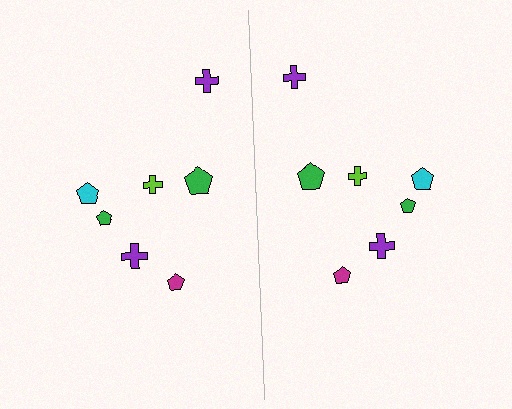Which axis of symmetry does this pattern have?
The pattern has a vertical axis of symmetry running through the center of the image.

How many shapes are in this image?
There are 14 shapes in this image.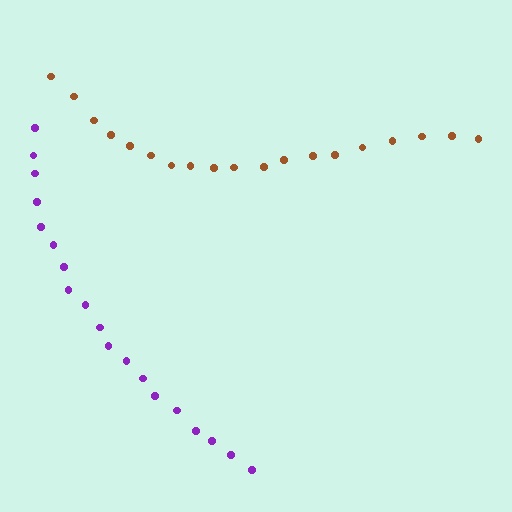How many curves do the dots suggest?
There are 2 distinct paths.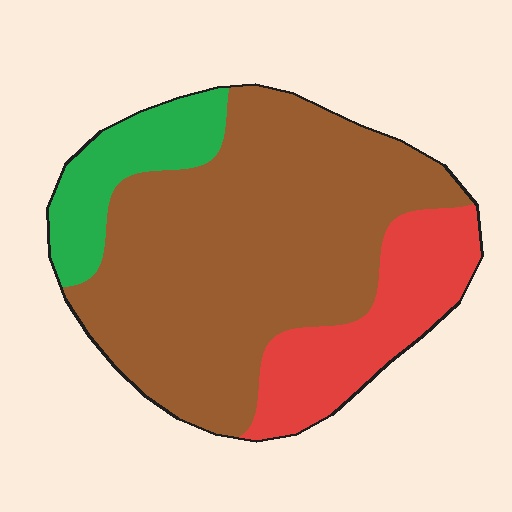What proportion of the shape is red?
Red covers 20% of the shape.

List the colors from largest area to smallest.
From largest to smallest: brown, red, green.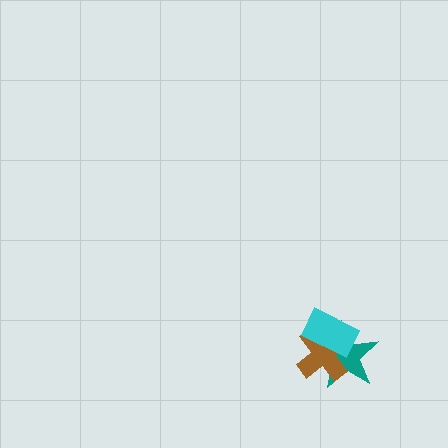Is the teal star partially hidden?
Yes, it is partially covered by another shape.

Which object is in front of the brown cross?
The cyan rectangle is in front of the brown cross.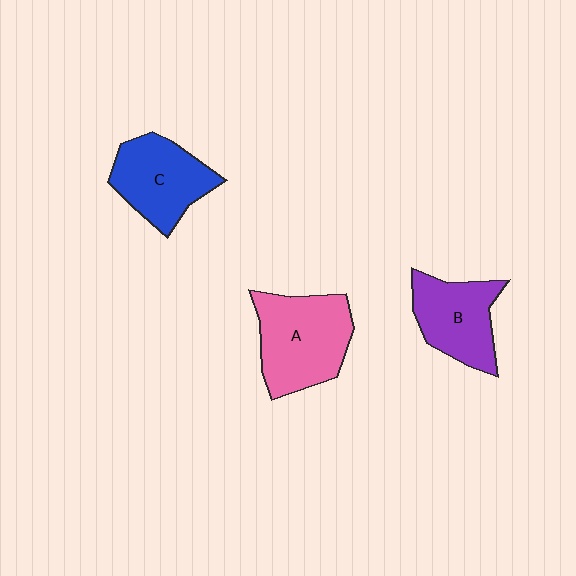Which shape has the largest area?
Shape A (pink).